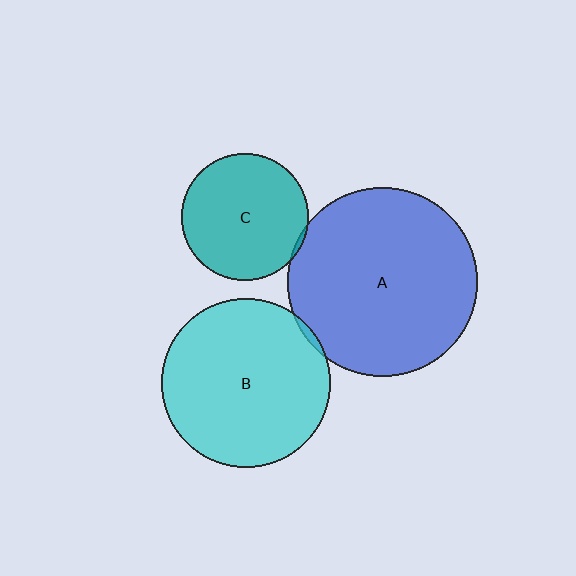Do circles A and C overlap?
Yes.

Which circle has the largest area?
Circle A (blue).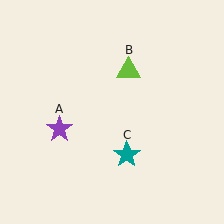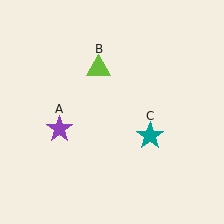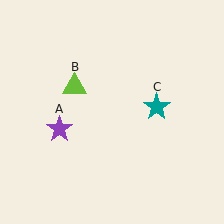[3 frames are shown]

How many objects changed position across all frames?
2 objects changed position: lime triangle (object B), teal star (object C).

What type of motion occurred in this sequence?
The lime triangle (object B), teal star (object C) rotated counterclockwise around the center of the scene.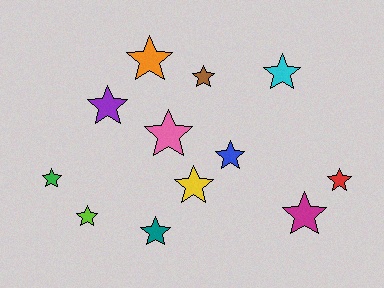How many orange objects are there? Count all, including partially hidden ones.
There is 1 orange object.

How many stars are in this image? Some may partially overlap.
There are 12 stars.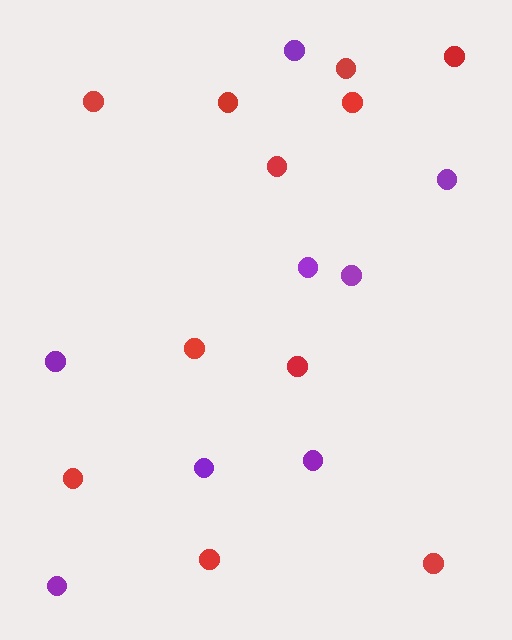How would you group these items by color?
There are 2 groups: one group of red circles (11) and one group of purple circles (8).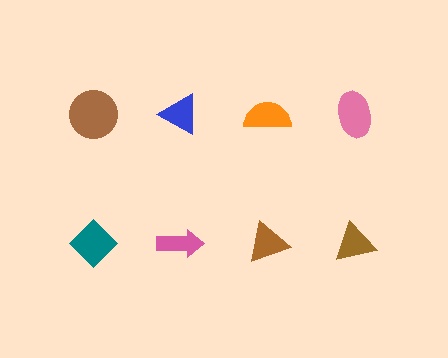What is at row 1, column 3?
An orange semicircle.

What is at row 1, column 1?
A brown circle.